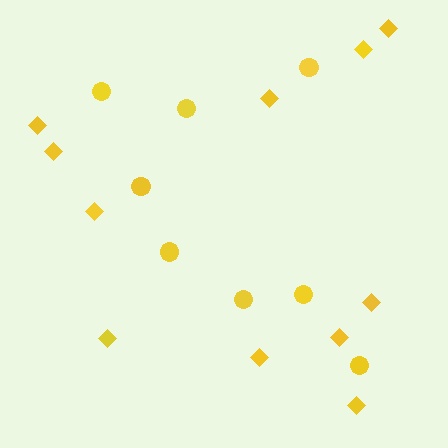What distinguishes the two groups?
There are 2 groups: one group of diamonds (11) and one group of circles (8).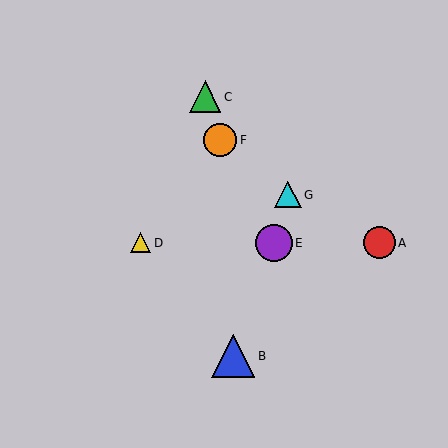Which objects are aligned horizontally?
Objects A, D, E are aligned horizontally.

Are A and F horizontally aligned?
No, A is at y≈243 and F is at y≈140.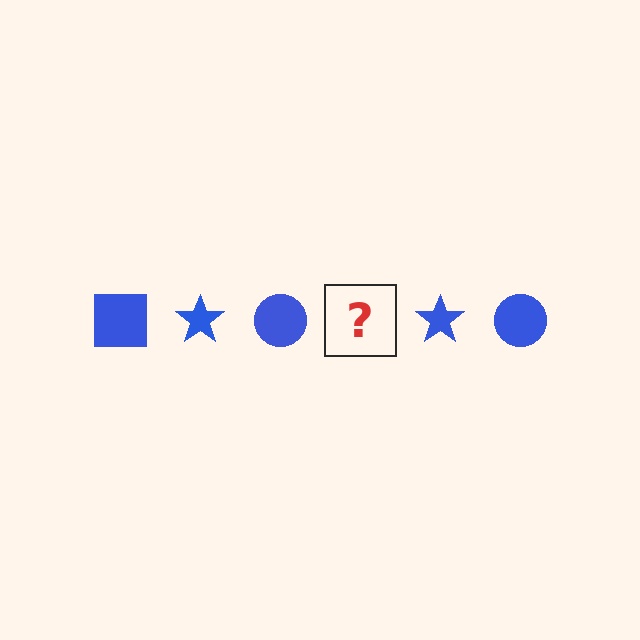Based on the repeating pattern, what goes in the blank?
The blank should be a blue square.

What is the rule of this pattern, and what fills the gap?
The rule is that the pattern cycles through square, star, circle shapes in blue. The gap should be filled with a blue square.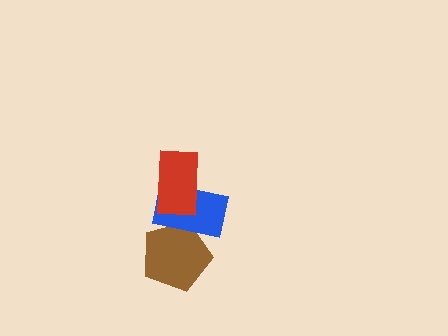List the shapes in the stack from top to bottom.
From top to bottom: the red rectangle, the blue rectangle, the brown pentagon.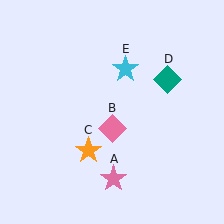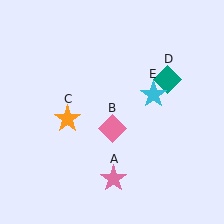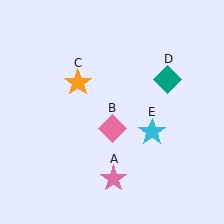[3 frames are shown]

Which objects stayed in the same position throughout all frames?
Pink star (object A) and pink diamond (object B) and teal diamond (object D) remained stationary.